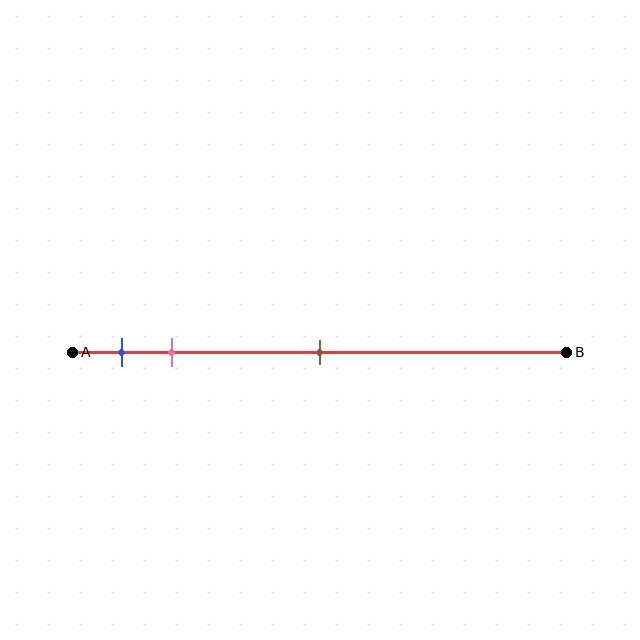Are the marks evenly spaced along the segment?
No, the marks are not evenly spaced.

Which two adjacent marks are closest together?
The blue and pink marks are the closest adjacent pair.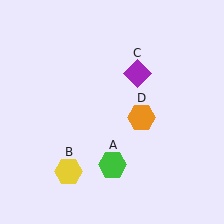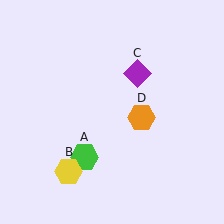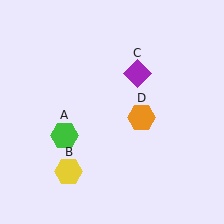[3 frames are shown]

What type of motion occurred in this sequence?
The green hexagon (object A) rotated clockwise around the center of the scene.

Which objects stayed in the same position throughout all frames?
Yellow hexagon (object B) and purple diamond (object C) and orange hexagon (object D) remained stationary.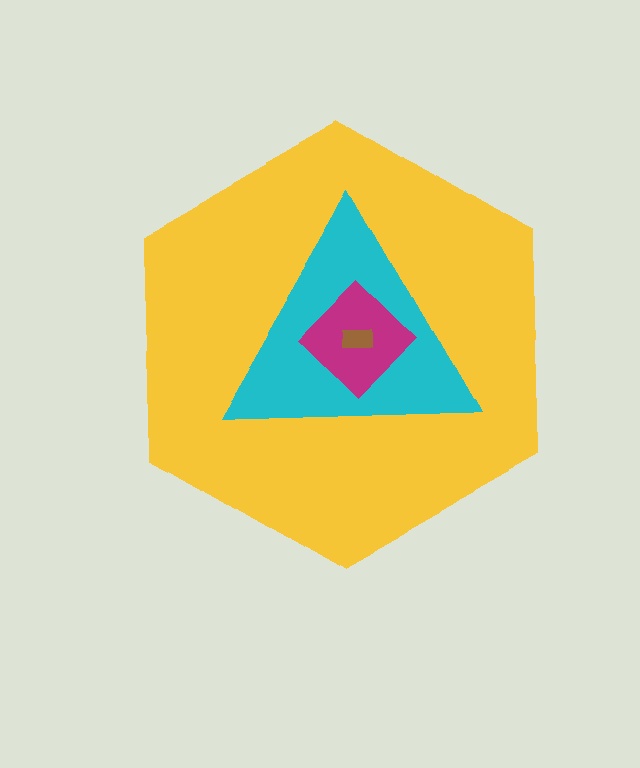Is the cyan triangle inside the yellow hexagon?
Yes.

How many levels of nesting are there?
4.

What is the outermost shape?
The yellow hexagon.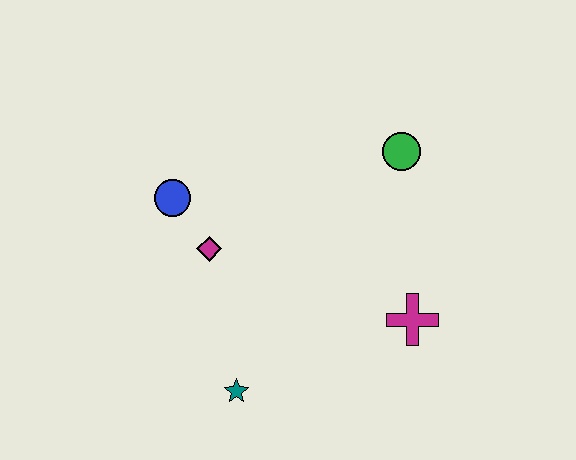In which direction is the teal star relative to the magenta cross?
The teal star is to the left of the magenta cross.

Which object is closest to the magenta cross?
The green circle is closest to the magenta cross.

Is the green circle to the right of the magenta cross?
No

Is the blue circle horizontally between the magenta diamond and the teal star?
No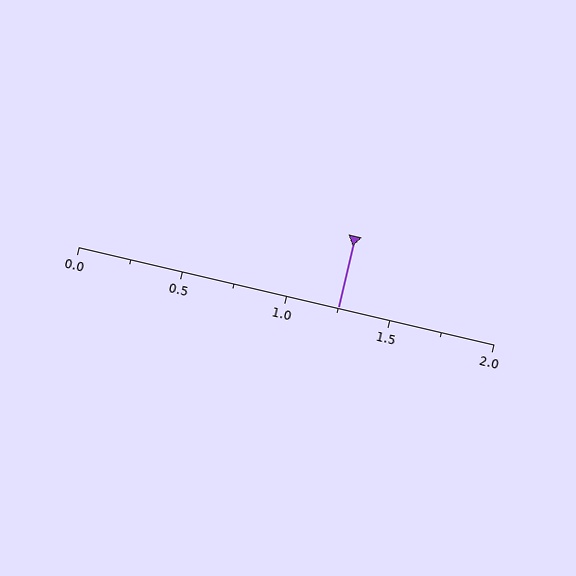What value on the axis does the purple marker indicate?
The marker indicates approximately 1.25.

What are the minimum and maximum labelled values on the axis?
The axis runs from 0.0 to 2.0.